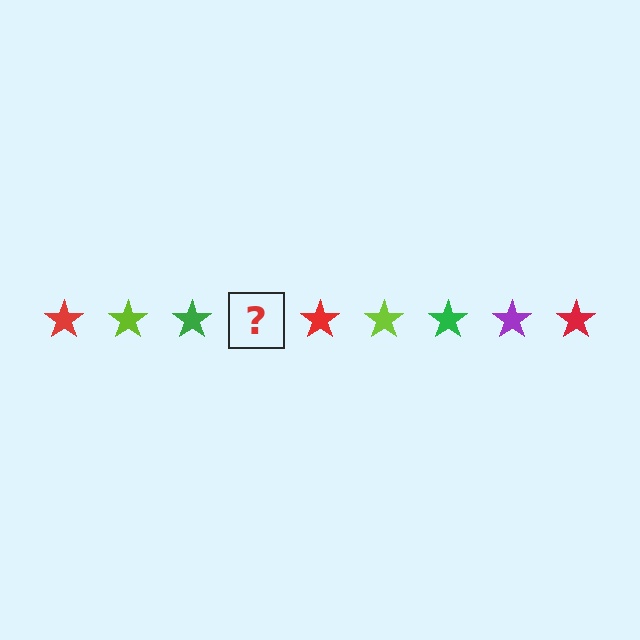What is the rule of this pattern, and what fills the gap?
The rule is that the pattern cycles through red, lime, green, purple stars. The gap should be filled with a purple star.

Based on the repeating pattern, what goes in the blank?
The blank should be a purple star.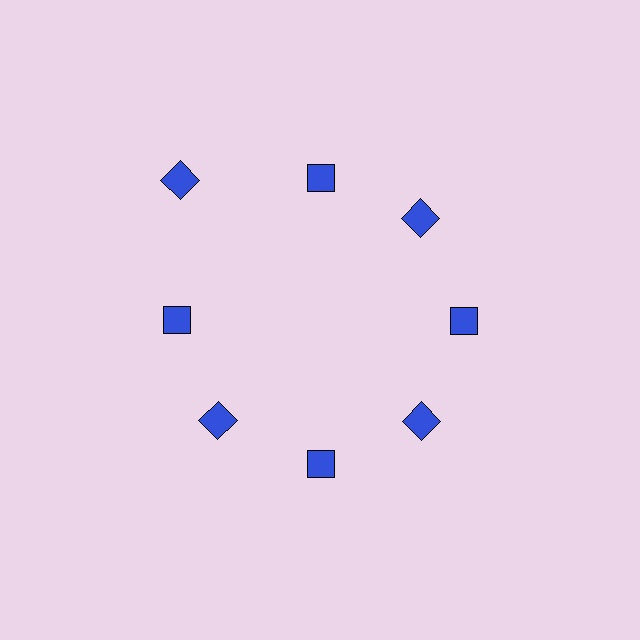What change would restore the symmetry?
The symmetry would be restored by moving it inward, back onto the ring so that all 8 diamonds sit at equal angles and equal distance from the center.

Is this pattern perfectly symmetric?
No. The 8 blue diamonds are arranged in a ring, but one element near the 10 o'clock position is pushed outward from the center, breaking the 8-fold rotational symmetry.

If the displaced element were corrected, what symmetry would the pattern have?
It would have 8-fold rotational symmetry — the pattern would map onto itself every 45 degrees.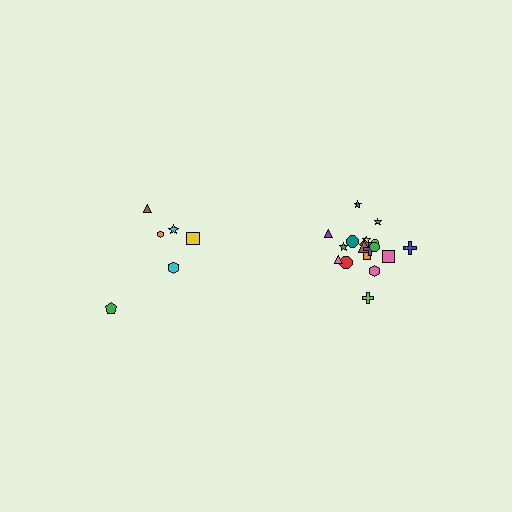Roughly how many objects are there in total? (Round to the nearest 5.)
Roughly 25 objects in total.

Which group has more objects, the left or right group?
The right group.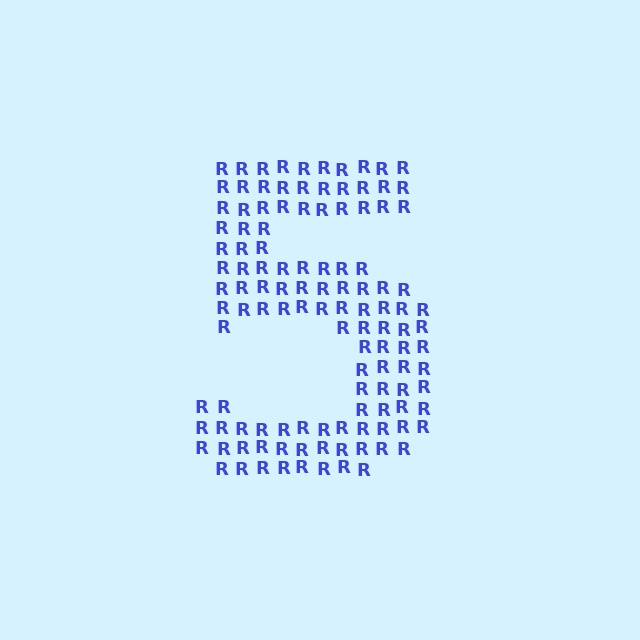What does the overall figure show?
The overall figure shows the digit 5.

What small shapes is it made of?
It is made of small letter R's.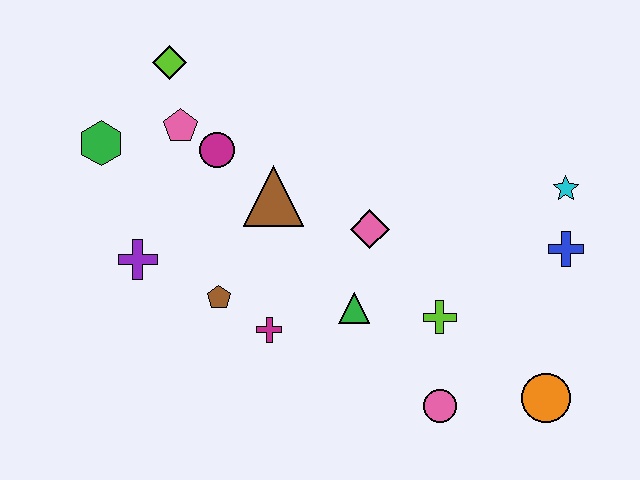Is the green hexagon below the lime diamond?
Yes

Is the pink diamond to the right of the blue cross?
No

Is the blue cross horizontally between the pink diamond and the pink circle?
No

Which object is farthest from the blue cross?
The green hexagon is farthest from the blue cross.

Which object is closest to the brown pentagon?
The magenta cross is closest to the brown pentagon.